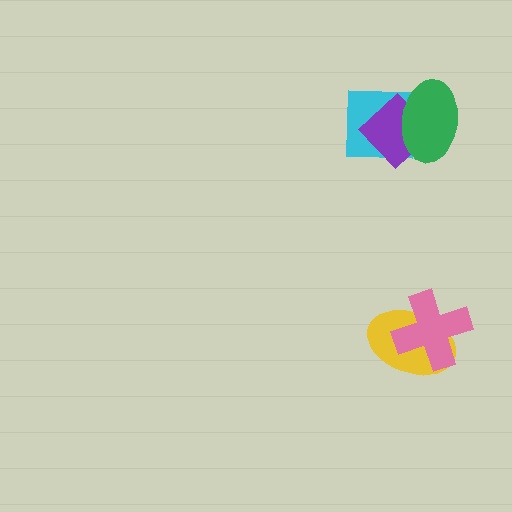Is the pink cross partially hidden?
No, no other shape covers it.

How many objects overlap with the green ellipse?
2 objects overlap with the green ellipse.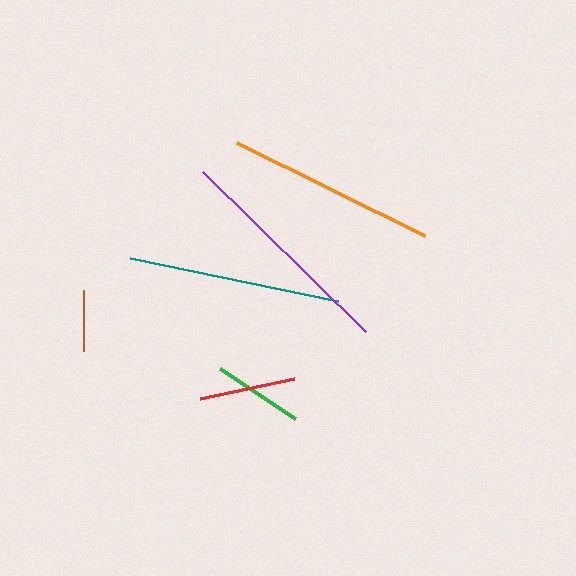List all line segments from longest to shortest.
From longest to shortest: purple, teal, orange, red, green, brown.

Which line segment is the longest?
The purple line is the longest at approximately 228 pixels.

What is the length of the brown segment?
The brown segment is approximately 61 pixels long.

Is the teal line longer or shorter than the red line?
The teal line is longer than the red line.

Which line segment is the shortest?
The brown line is the shortest at approximately 61 pixels.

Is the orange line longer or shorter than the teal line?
The teal line is longer than the orange line.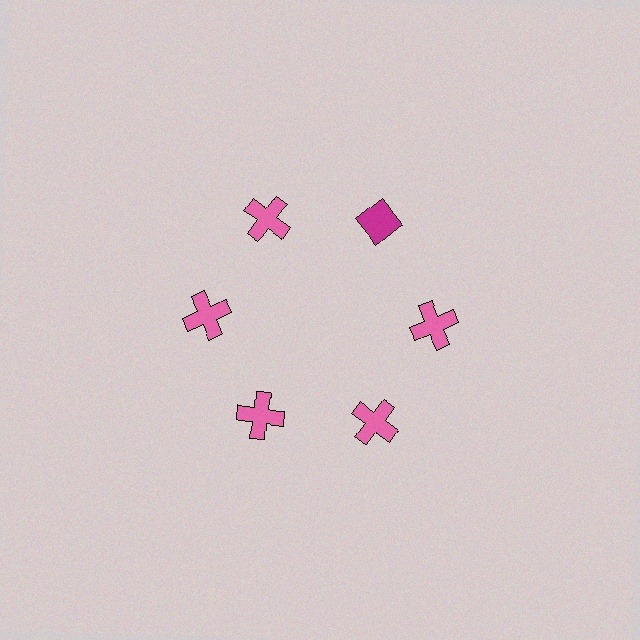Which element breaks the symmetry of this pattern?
The magenta diamond at roughly the 1 o'clock position breaks the symmetry. All other shapes are pink crosses.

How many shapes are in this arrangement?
There are 6 shapes arranged in a ring pattern.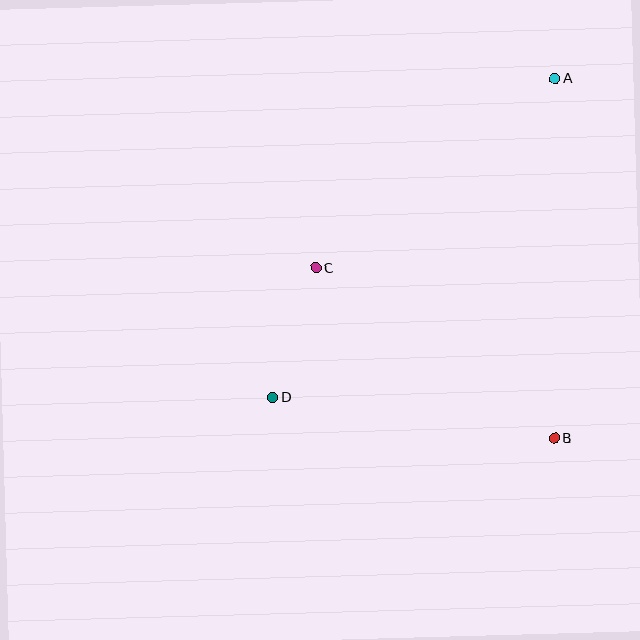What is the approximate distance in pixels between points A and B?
The distance between A and B is approximately 360 pixels.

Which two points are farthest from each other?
Points A and D are farthest from each other.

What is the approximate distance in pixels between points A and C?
The distance between A and C is approximately 305 pixels.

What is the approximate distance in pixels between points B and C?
The distance between B and C is approximately 293 pixels.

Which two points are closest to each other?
Points C and D are closest to each other.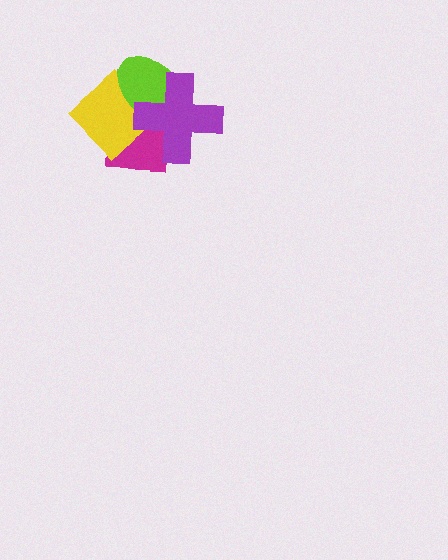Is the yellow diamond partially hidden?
Yes, it is partially covered by another shape.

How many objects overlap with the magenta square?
3 objects overlap with the magenta square.